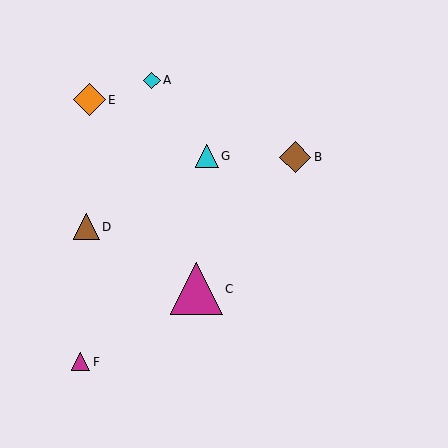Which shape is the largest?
The magenta triangle (labeled C) is the largest.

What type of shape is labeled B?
Shape B is a brown diamond.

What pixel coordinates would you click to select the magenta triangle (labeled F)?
Click at (80, 362) to select the magenta triangle F.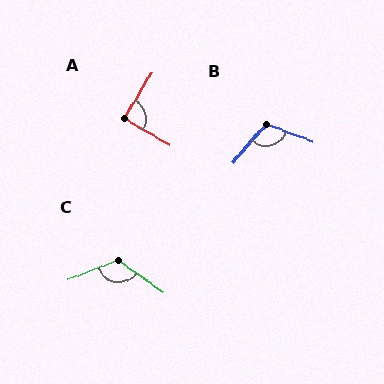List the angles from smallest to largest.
A (89°), B (111°), C (124°).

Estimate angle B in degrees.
Approximately 111 degrees.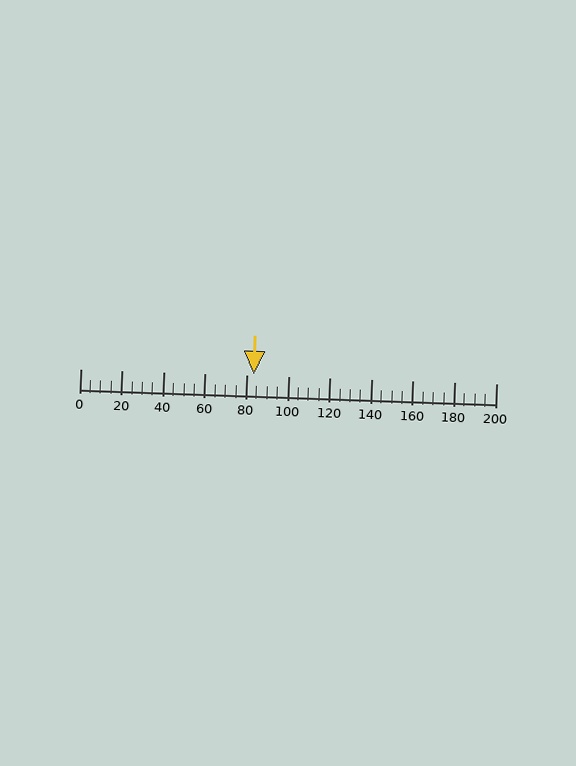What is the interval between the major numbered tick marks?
The major tick marks are spaced 20 units apart.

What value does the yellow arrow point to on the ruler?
The yellow arrow points to approximately 84.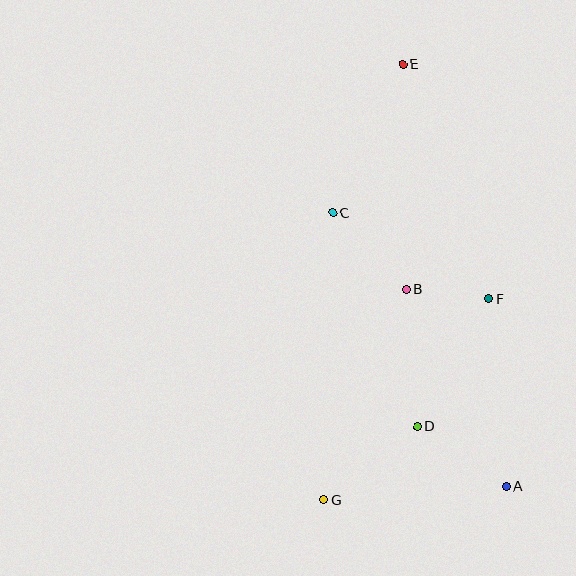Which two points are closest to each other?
Points B and F are closest to each other.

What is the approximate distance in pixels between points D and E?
The distance between D and E is approximately 363 pixels.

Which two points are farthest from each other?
Points E and G are farthest from each other.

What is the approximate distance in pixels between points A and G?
The distance between A and G is approximately 183 pixels.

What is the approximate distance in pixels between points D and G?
The distance between D and G is approximately 119 pixels.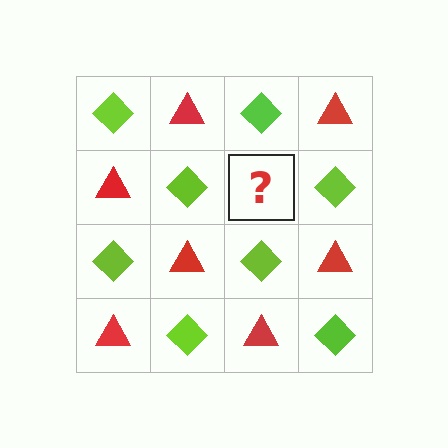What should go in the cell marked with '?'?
The missing cell should contain a red triangle.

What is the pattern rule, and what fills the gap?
The rule is that it alternates lime diamond and red triangle in a checkerboard pattern. The gap should be filled with a red triangle.